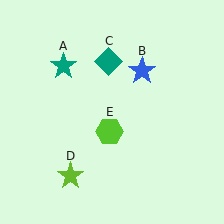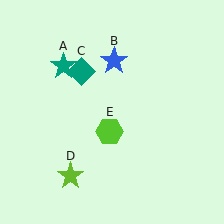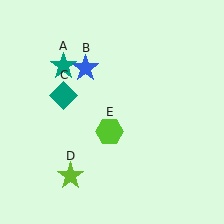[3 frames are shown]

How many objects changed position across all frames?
2 objects changed position: blue star (object B), teal diamond (object C).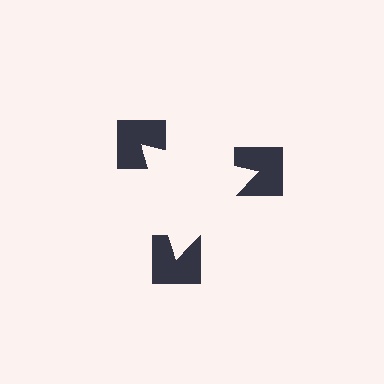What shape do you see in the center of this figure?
An illusory triangle — its edges are inferred from the aligned wedge cuts in the notched squares, not physically drawn.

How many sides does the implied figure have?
3 sides.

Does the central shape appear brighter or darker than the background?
It typically appears slightly brighter than the background, even though no actual brightness change is drawn.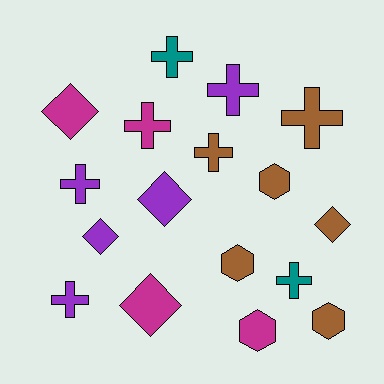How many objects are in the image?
There are 17 objects.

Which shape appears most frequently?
Cross, with 8 objects.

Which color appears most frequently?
Brown, with 6 objects.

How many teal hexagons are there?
There are no teal hexagons.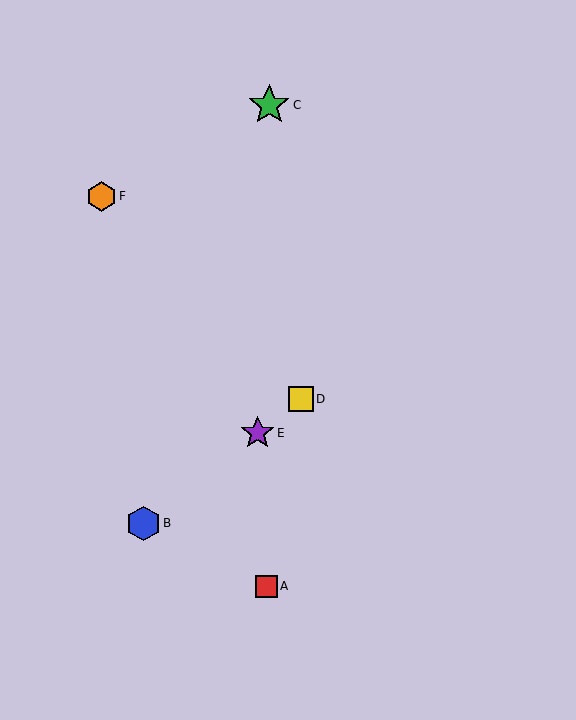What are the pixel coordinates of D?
Object D is at (301, 399).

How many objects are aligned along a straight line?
3 objects (B, D, E) are aligned along a straight line.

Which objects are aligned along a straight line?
Objects B, D, E are aligned along a straight line.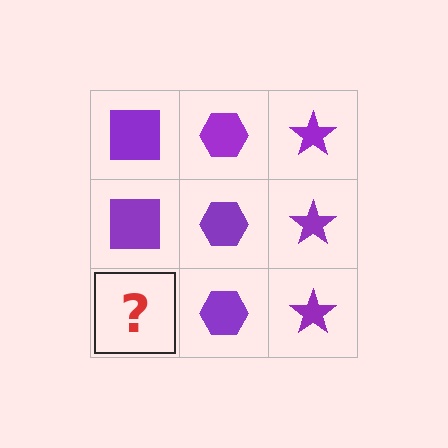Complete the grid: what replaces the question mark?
The question mark should be replaced with a purple square.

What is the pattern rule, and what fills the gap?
The rule is that each column has a consistent shape. The gap should be filled with a purple square.